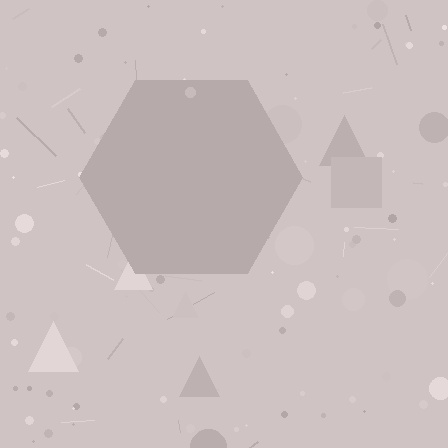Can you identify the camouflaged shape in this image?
The camouflaged shape is a hexagon.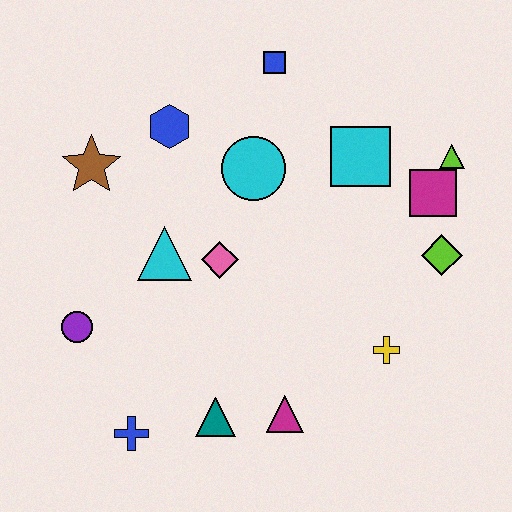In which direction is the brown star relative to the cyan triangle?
The brown star is above the cyan triangle.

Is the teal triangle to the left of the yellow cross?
Yes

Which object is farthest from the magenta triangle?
The blue square is farthest from the magenta triangle.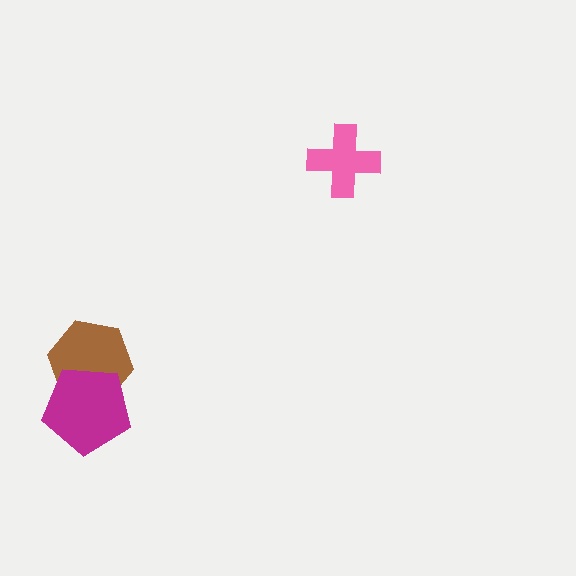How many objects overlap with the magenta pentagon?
1 object overlaps with the magenta pentagon.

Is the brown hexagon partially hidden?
Yes, it is partially covered by another shape.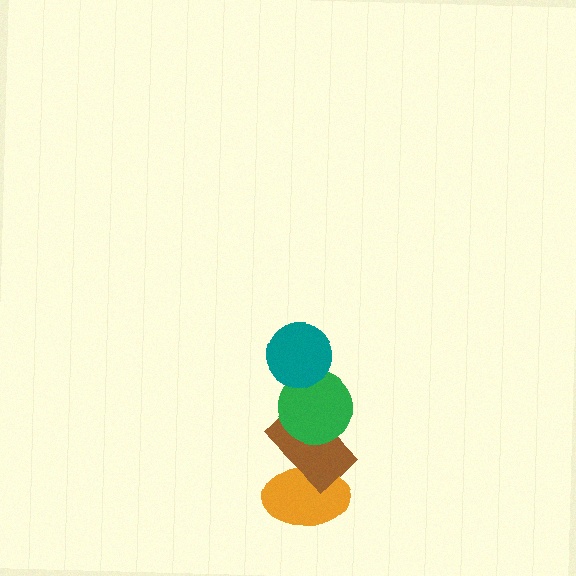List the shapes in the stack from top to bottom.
From top to bottom: the teal circle, the green circle, the brown rectangle, the orange ellipse.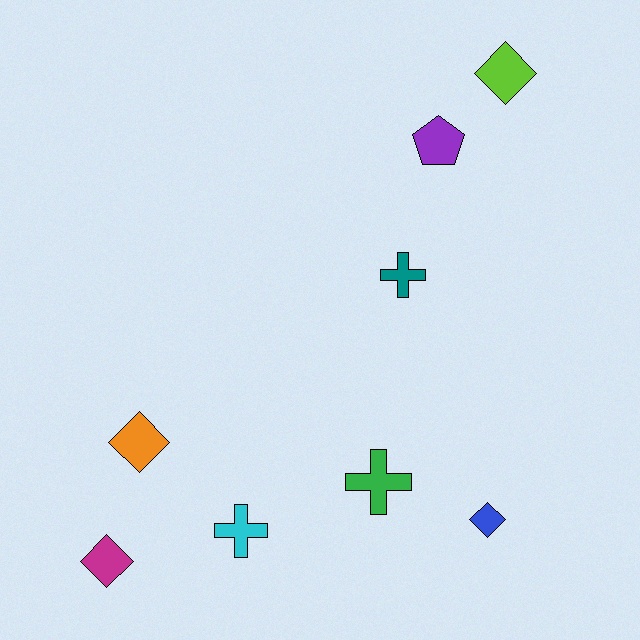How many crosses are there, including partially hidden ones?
There are 3 crosses.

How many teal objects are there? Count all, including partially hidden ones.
There is 1 teal object.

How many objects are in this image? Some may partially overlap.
There are 8 objects.